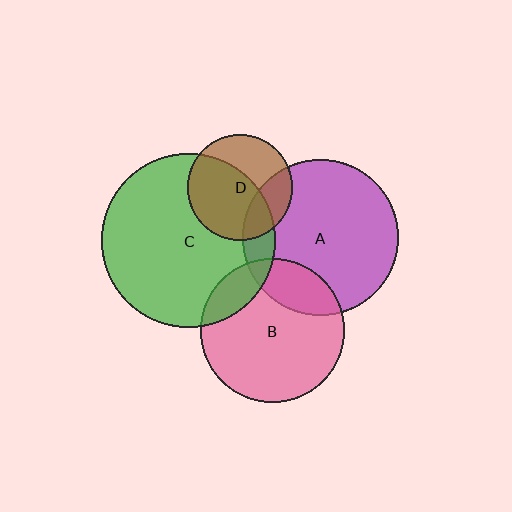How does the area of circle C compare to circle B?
Approximately 1.5 times.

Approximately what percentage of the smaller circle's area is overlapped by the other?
Approximately 60%.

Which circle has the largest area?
Circle C (green).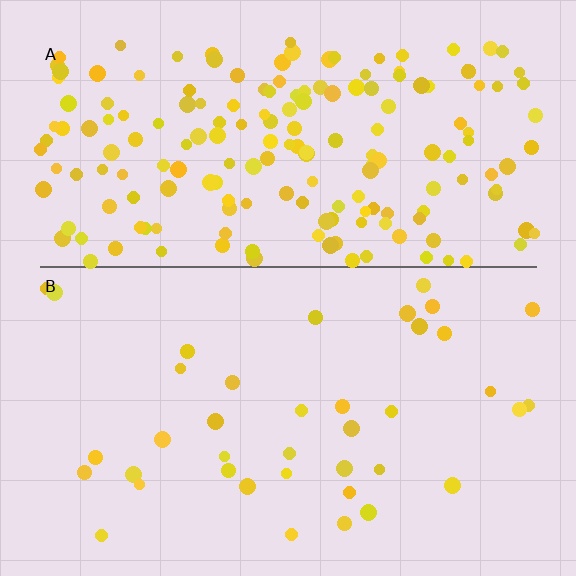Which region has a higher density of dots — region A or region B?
A (the top).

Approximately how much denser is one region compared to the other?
Approximately 4.7× — region A over region B.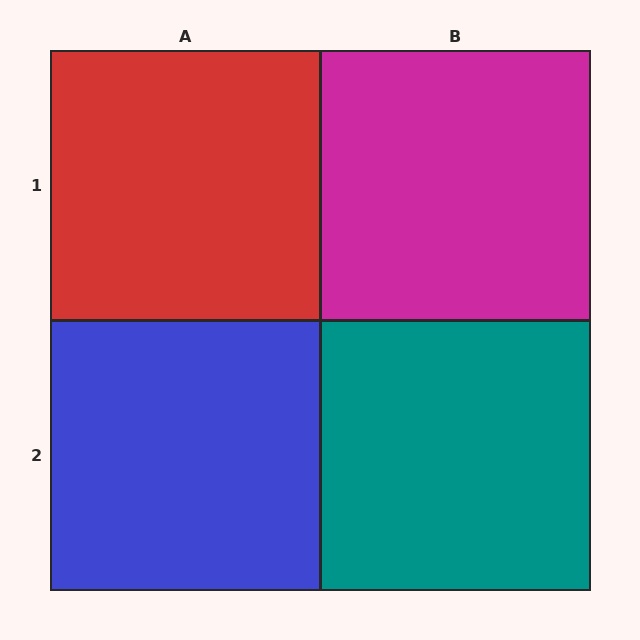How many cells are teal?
1 cell is teal.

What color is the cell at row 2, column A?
Blue.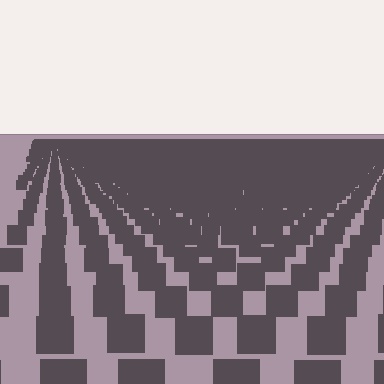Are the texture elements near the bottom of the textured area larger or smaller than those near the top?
Larger. Near the bottom, elements are closer to the viewer and appear at a bigger on-screen size.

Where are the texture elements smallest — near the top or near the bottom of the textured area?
Near the top.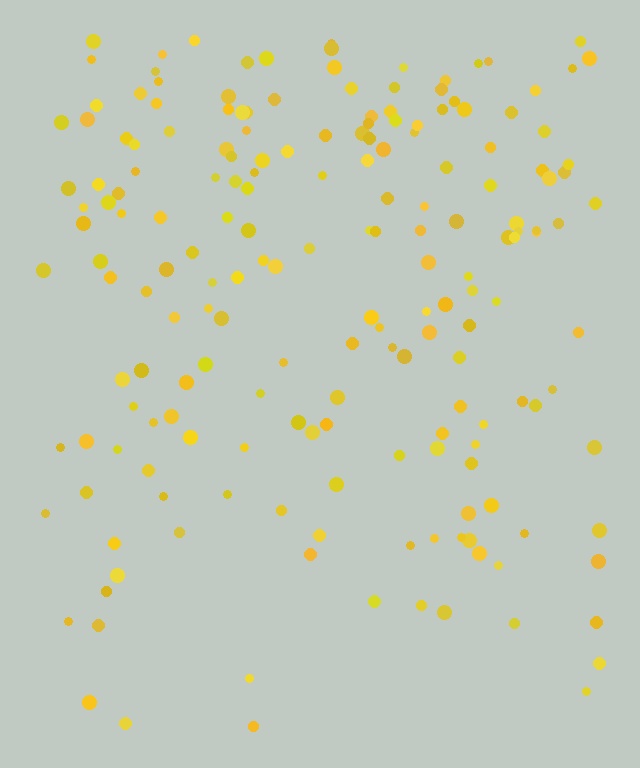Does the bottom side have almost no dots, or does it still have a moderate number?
Still a moderate number, just noticeably fewer than the top.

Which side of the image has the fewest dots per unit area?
The bottom.